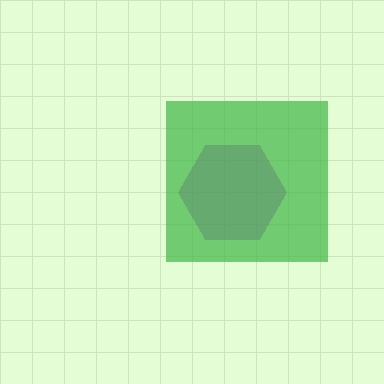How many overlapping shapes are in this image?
There are 2 overlapping shapes in the image.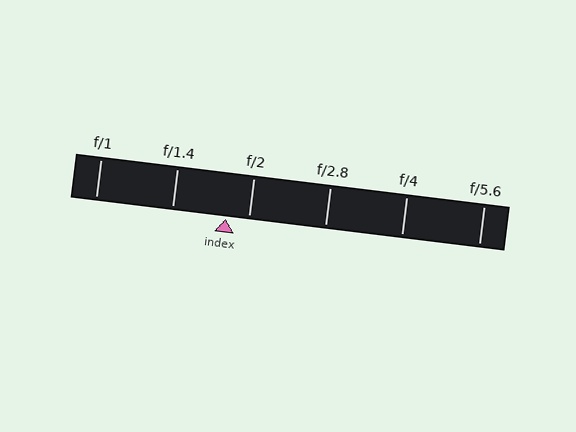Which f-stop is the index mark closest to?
The index mark is closest to f/2.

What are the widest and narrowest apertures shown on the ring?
The widest aperture shown is f/1 and the narrowest is f/5.6.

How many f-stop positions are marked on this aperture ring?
There are 6 f-stop positions marked.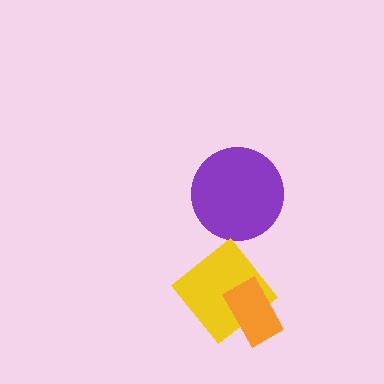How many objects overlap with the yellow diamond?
1 object overlaps with the yellow diamond.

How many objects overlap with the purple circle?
0 objects overlap with the purple circle.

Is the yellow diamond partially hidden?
Yes, it is partially covered by another shape.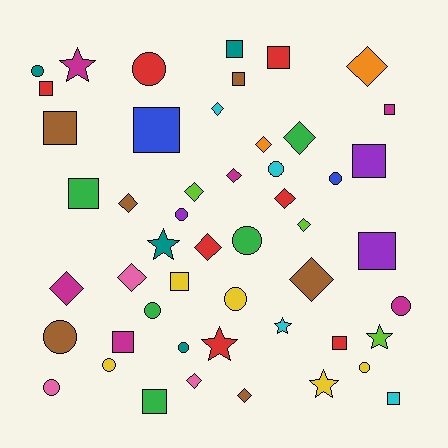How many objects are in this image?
There are 50 objects.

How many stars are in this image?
There are 6 stars.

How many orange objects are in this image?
There are 2 orange objects.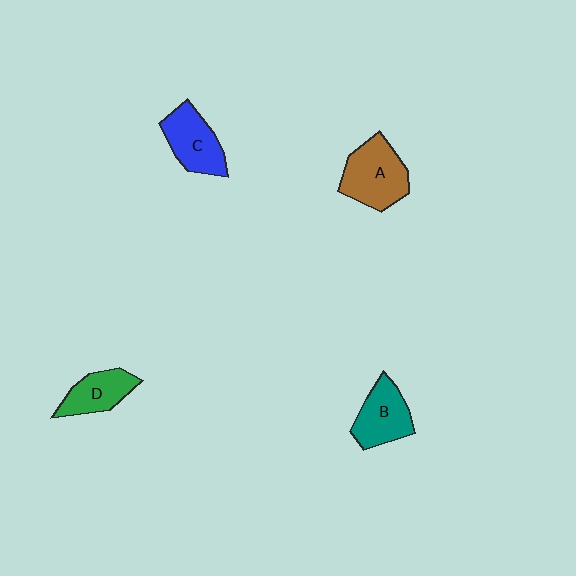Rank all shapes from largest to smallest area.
From largest to smallest: A (brown), C (blue), B (teal), D (green).